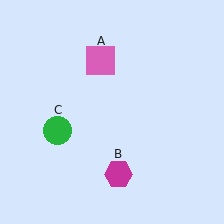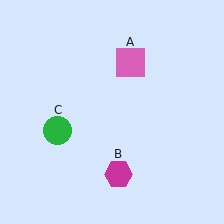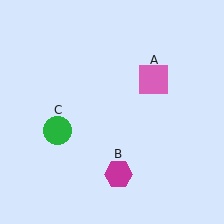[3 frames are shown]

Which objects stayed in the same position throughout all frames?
Magenta hexagon (object B) and green circle (object C) remained stationary.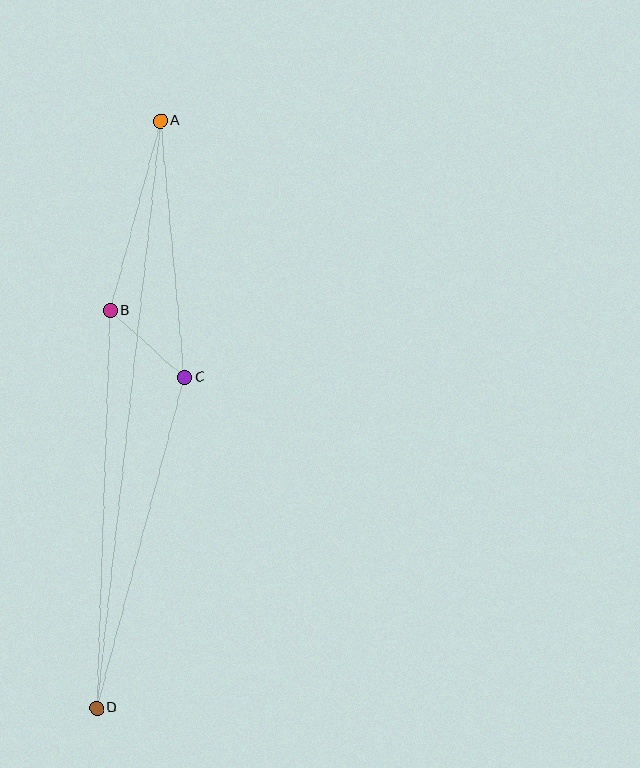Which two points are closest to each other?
Points B and C are closest to each other.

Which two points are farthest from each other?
Points A and D are farthest from each other.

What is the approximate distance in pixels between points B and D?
The distance between B and D is approximately 398 pixels.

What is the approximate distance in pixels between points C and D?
The distance between C and D is approximately 342 pixels.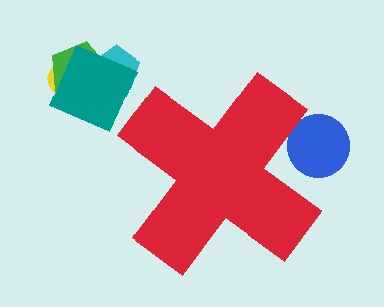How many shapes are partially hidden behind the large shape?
1 shape is partially hidden.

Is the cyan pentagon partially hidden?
No, the cyan pentagon is fully visible.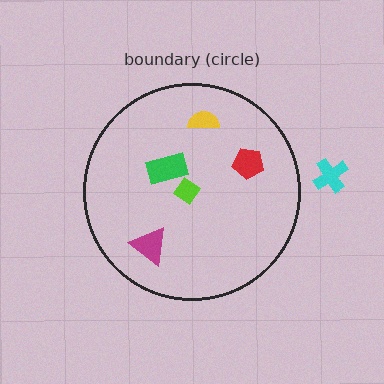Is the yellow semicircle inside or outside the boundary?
Inside.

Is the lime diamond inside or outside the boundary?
Inside.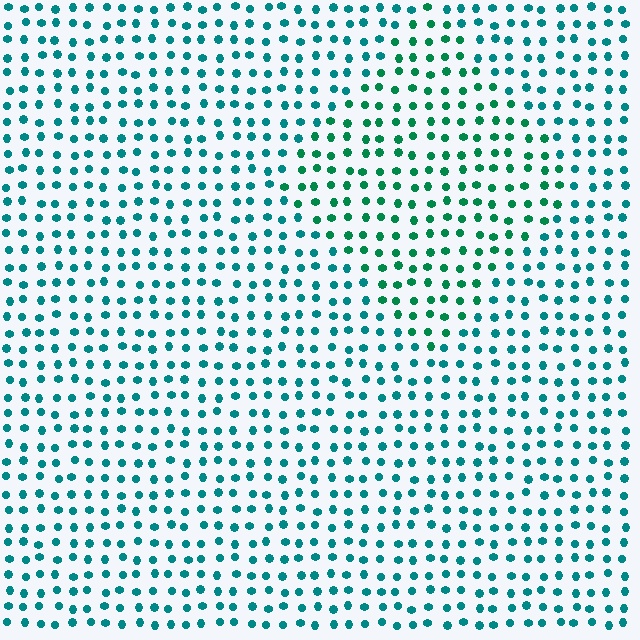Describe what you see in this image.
The image is filled with small teal elements in a uniform arrangement. A diamond-shaped region is visible where the elements are tinted to a slightly different hue, forming a subtle color boundary.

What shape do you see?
I see a diamond.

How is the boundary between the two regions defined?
The boundary is defined purely by a slight shift in hue (about 27 degrees). Spacing, size, and orientation are identical on both sides.